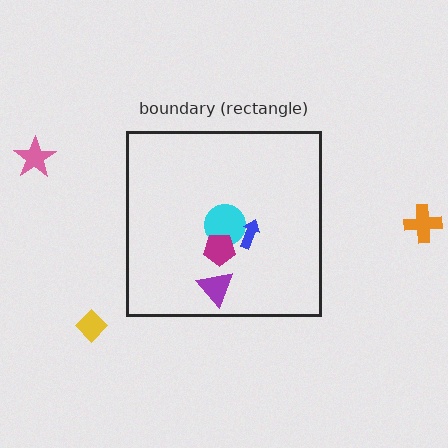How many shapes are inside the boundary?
4 inside, 3 outside.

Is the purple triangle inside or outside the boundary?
Inside.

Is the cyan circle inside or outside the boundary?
Inside.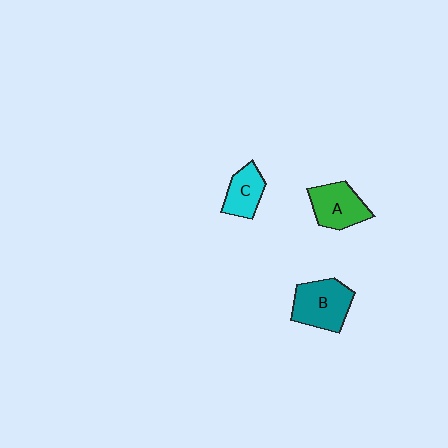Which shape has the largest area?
Shape B (teal).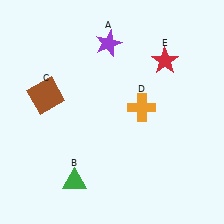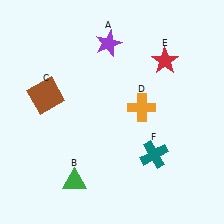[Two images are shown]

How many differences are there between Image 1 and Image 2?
There is 1 difference between the two images.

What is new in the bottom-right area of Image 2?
A teal cross (F) was added in the bottom-right area of Image 2.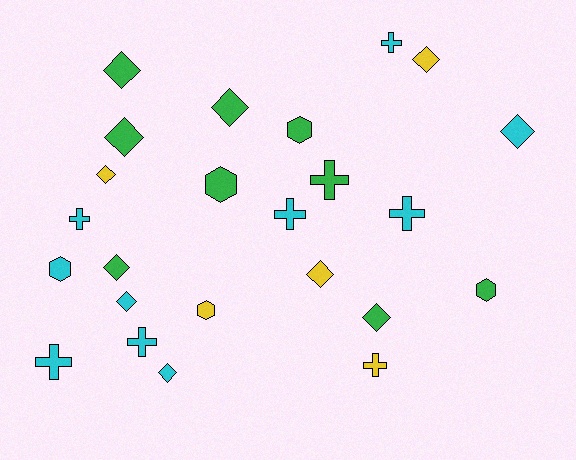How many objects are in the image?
There are 24 objects.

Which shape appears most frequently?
Diamond, with 11 objects.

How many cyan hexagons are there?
There is 1 cyan hexagon.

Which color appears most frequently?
Cyan, with 10 objects.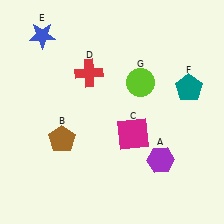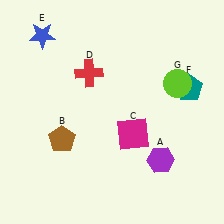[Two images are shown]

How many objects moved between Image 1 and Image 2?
1 object moved between the two images.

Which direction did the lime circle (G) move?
The lime circle (G) moved right.